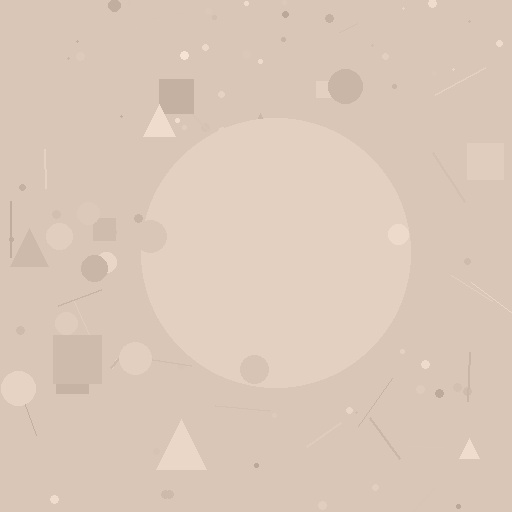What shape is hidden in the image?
A circle is hidden in the image.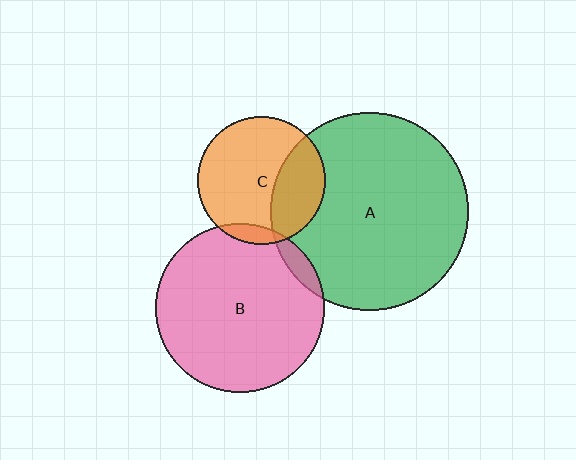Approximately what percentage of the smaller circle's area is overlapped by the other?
Approximately 5%.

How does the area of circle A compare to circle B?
Approximately 1.4 times.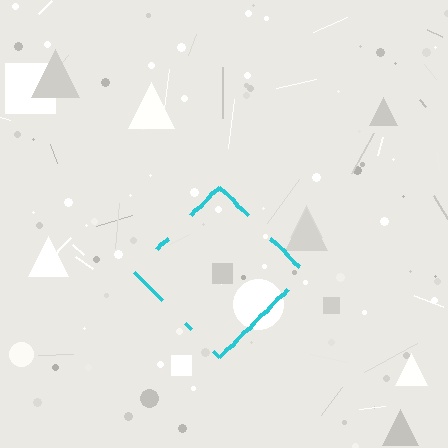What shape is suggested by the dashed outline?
The dashed outline suggests a diamond.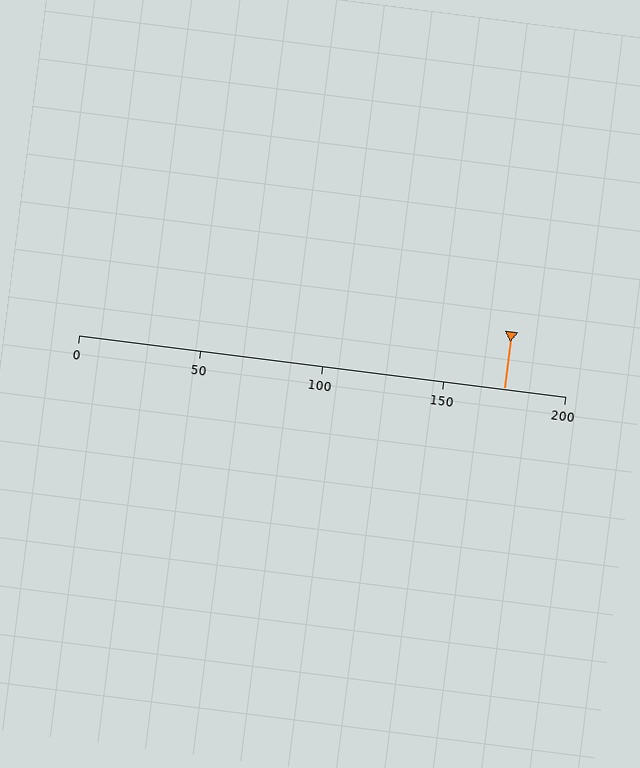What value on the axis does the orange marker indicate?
The marker indicates approximately 175.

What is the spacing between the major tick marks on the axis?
The major ticks are spaced 50 apart.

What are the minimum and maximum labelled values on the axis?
The axis runs from 0 to 200.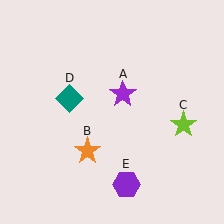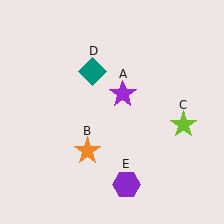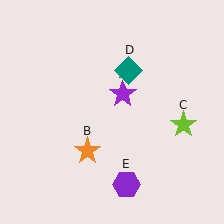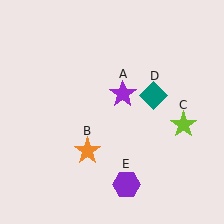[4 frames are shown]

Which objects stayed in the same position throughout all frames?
Purple star (object A) and orange star (object B) and lime star (object C) and purple hexagon (object E) remained stationary.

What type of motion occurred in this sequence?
The teal diamond (object D) rotated clockwise around the center of the scene.